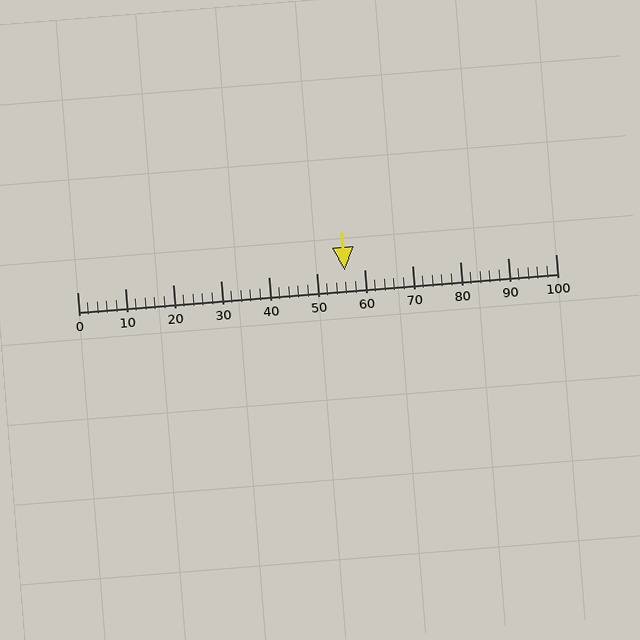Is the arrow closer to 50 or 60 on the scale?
The arrow is closer to 60.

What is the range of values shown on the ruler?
The ruler shows values from 0 to 100.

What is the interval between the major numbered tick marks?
The major tick marks are spaced 10 units apart.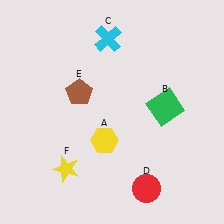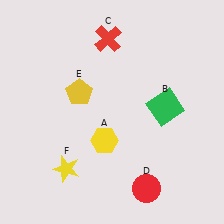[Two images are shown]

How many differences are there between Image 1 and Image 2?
There are 2 differences between the two images.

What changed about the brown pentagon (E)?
In Image 1, E is brown. In Image 2, it changed to yellow.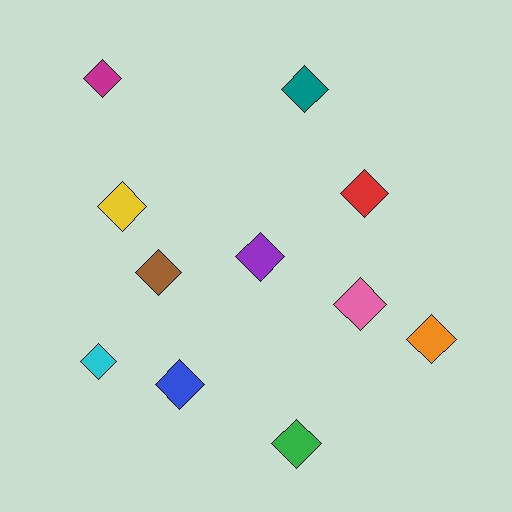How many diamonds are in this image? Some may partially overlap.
There are 11 diamonds.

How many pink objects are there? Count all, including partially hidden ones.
There is 1 pink object.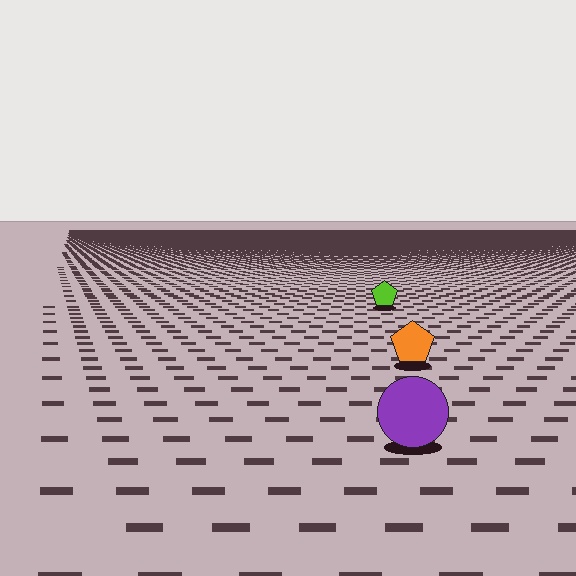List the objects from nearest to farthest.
From nearest to farthest: the purple circle, the orange pentagon, the lime pentagon.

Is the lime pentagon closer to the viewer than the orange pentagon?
No. The orange pentagon is closer — you can tell from the texture gradient: the ground texture is coarser near it.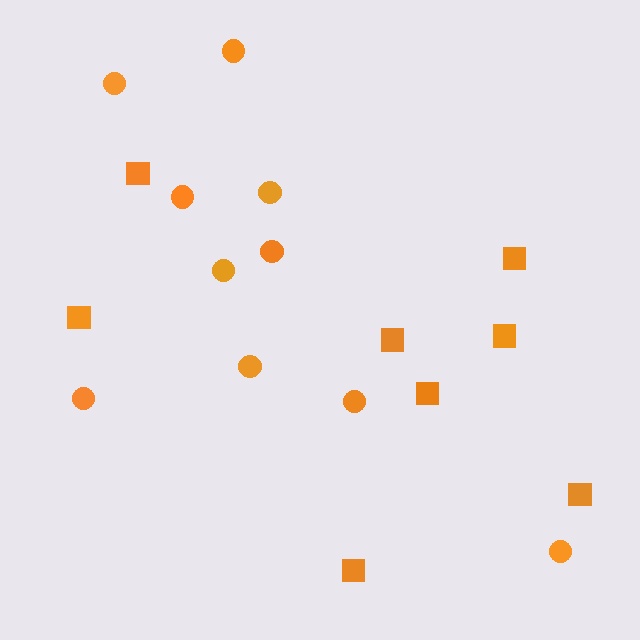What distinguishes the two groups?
There are 2 groups: one group of circles (10) and one group of squares (8).